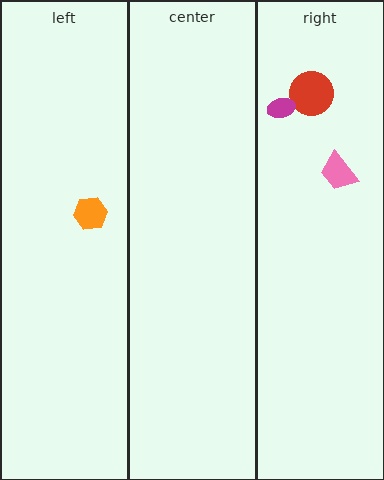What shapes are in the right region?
The red circle, the magenta ellipse, the pink trapezoid.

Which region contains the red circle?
The right region.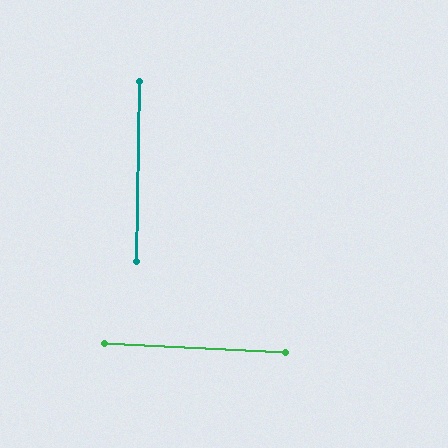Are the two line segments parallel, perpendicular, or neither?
Perpendicular — they meet at approximately 88°.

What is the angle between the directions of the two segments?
Approximately 88 degrees.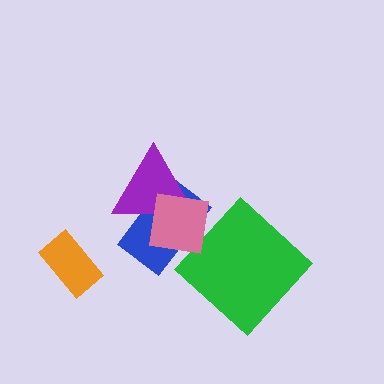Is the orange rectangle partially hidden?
No, no other shape covers it.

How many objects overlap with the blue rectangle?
2 objects overlap with the blue rectangle.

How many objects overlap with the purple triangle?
2 objects overlap with the purple triangle.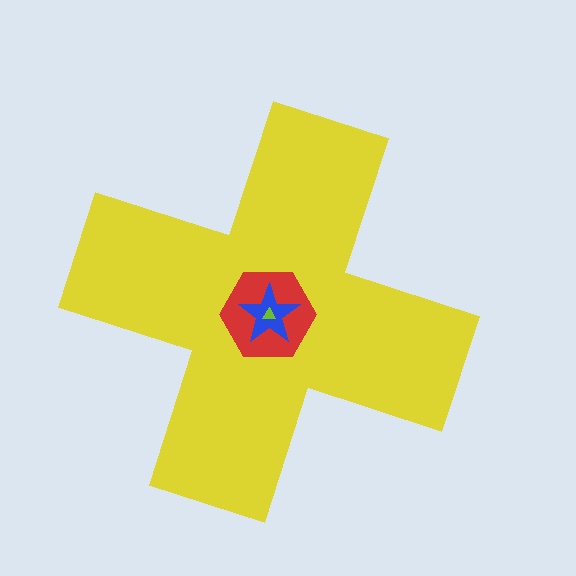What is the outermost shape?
The yellow cross.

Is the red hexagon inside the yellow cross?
Yes.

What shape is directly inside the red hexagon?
The blue star.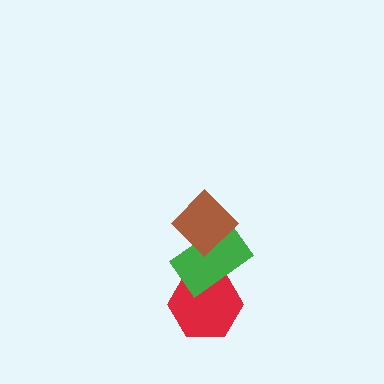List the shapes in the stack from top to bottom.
From top to bottom: the brown diamond, the green rectangle, the red hexagon.